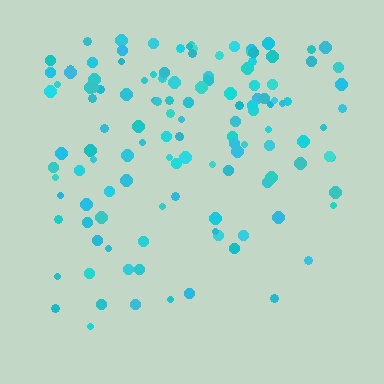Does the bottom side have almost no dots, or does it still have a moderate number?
Still a moderate number, just noticeably fewer than the top.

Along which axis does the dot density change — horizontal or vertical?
Vertical.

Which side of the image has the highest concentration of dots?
The top.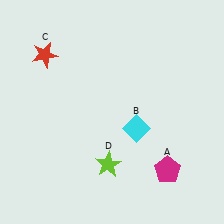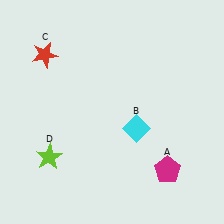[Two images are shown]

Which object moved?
The lime star (D) moved left.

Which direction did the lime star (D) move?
The lime star (D) moved left.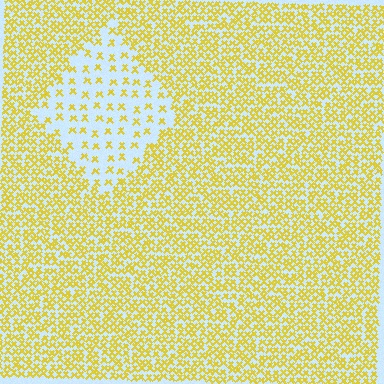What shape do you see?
I see a diamond.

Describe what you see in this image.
The image contains small yellow elements arranged at two different densities. A diamond-shaped region is visible where the elements are less densely packed than the surrounding area.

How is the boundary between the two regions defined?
The boundary is defined by a change in element density (approximately 2.9x ratio). All elements are the same color, size, and shape.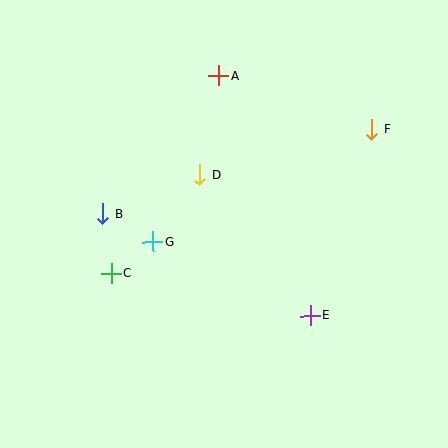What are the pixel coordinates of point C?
Point C is at (111, 273).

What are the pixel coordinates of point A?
Point A is at (219, 76).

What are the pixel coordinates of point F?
Point F is at (372, 129).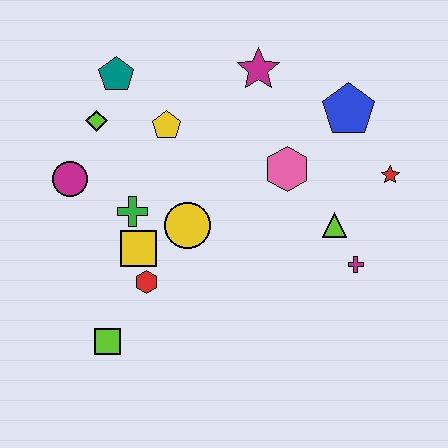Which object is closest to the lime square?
The red hexagon is closest to the lime square.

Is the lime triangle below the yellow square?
No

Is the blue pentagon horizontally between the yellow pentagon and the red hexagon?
No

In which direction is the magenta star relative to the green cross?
The magenta star is above the green cross.